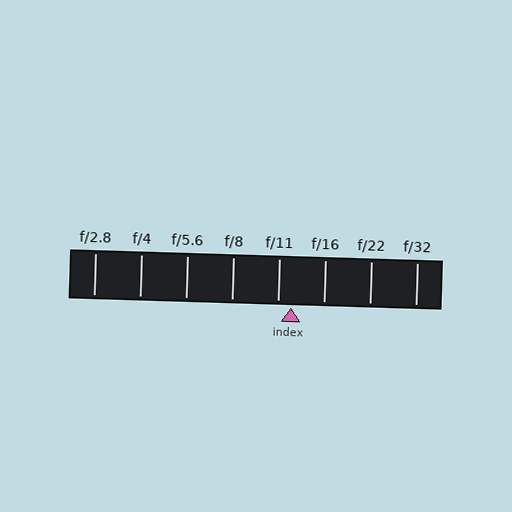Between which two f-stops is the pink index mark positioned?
The index mark is between f/11 and f/16.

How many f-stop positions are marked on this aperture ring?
There are 8 f-stop positions marked.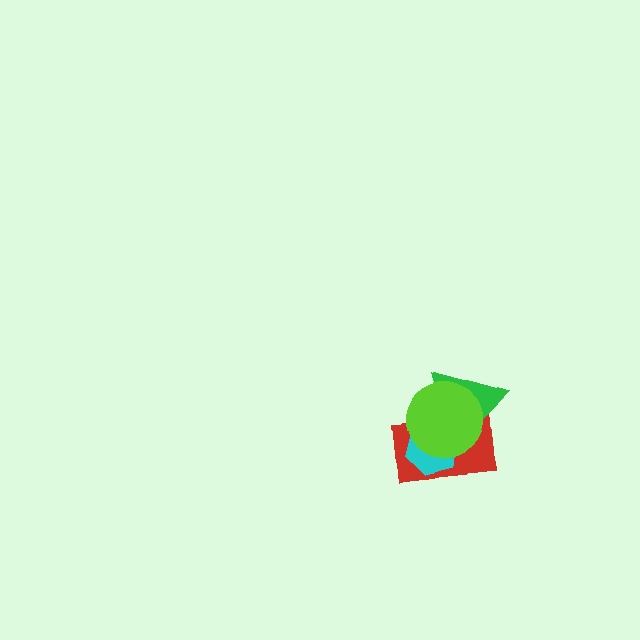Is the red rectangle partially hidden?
Yes, it is partially covered by another shape.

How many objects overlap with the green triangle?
3 objects overlap with the green triangle.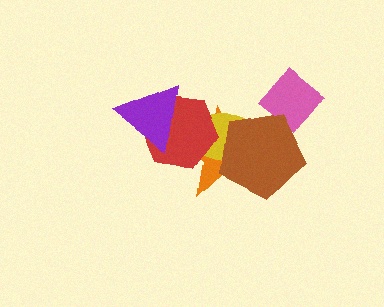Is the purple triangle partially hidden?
No, no other shape covers it.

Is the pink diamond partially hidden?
Yes, it is partially covered by another shape.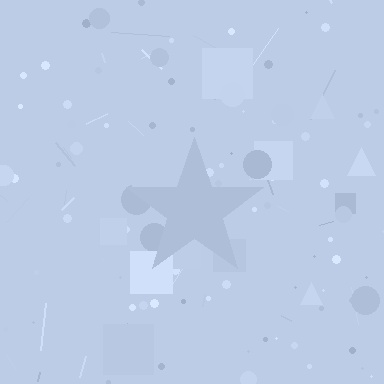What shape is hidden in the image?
A star is hidden in the image.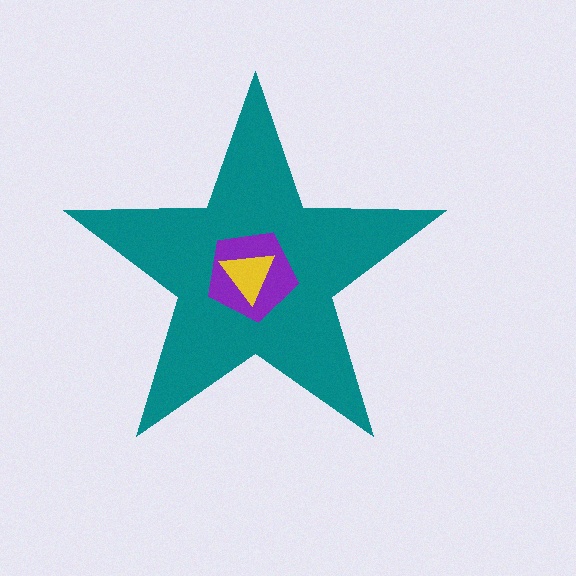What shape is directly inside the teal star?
The purple pentagon.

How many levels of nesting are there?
3.